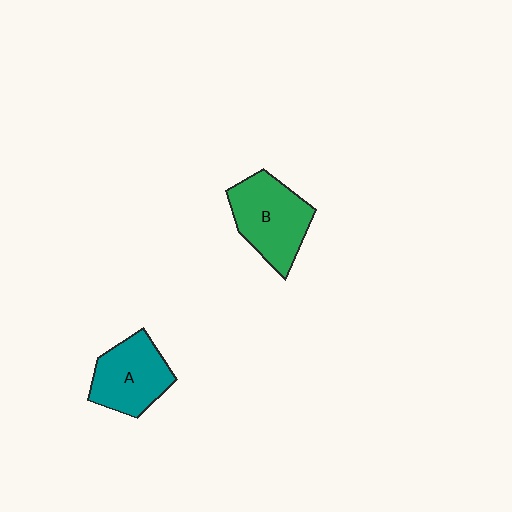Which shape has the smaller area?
Shape A (teal).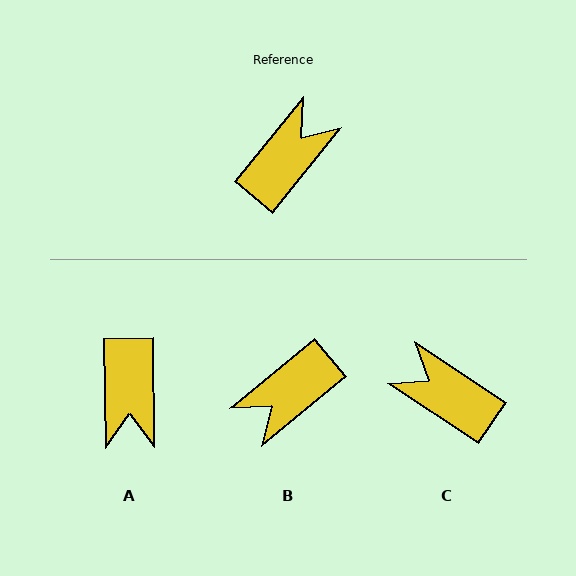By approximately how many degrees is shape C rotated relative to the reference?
Approximately 95 degrees counter-clockwise.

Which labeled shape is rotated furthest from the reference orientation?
B, about 168 degrees away.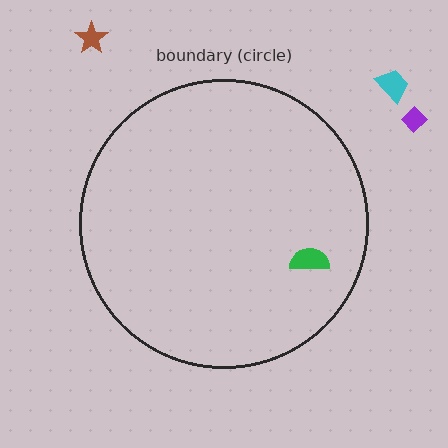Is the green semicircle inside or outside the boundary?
Inside.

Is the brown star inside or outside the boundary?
Outside.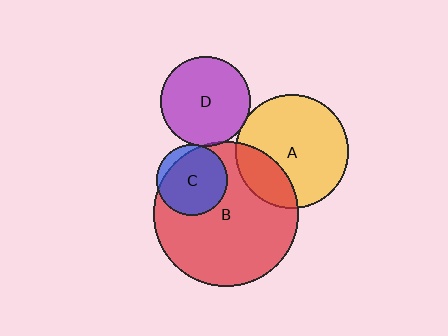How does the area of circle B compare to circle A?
Approximately 1.6 times.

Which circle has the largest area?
Circle B (red).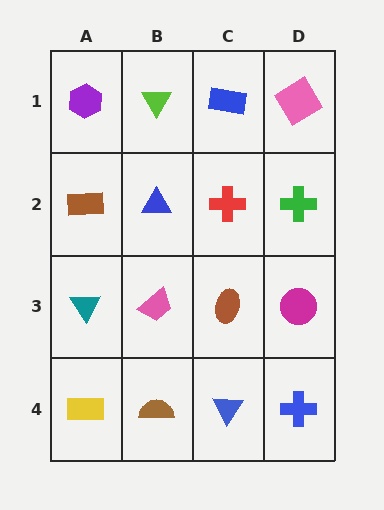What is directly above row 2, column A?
A purple hexagon.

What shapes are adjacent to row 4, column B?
A pink trapezoid (row 3, column B), a yellow rectangle (row 4, column A), a blue triangle (row 4, column C).